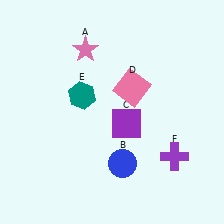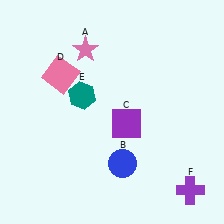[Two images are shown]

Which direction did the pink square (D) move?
The pink square (D) moved left.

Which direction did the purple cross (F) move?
The purple cross (F) moved down.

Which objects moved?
The objects that moved are: the pink square (D), the purple cross (F).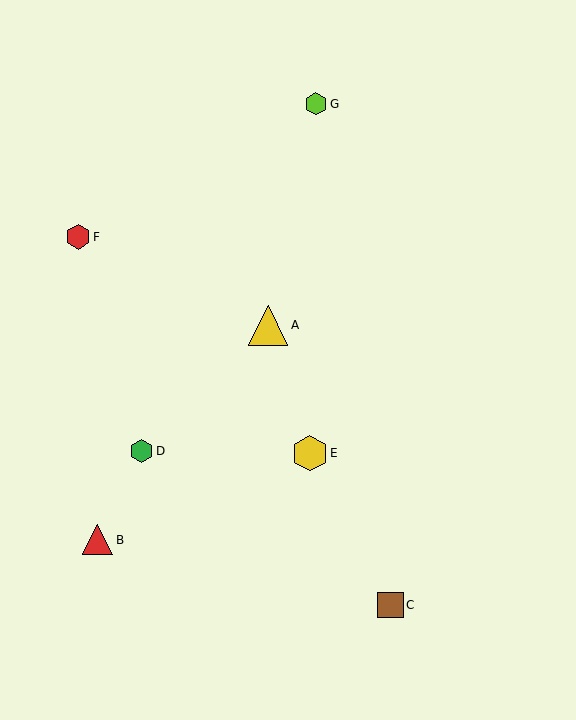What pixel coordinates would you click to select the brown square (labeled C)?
Click at (390, 605) to select the brown square C.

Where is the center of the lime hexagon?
The center of the lime hexagon is at (316, 104).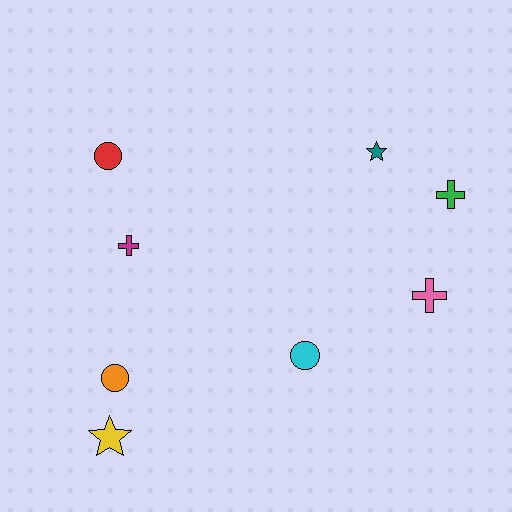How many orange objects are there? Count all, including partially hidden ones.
There is 1 orange object.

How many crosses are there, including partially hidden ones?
There are 3 crosses.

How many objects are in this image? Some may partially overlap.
There are 8 objects.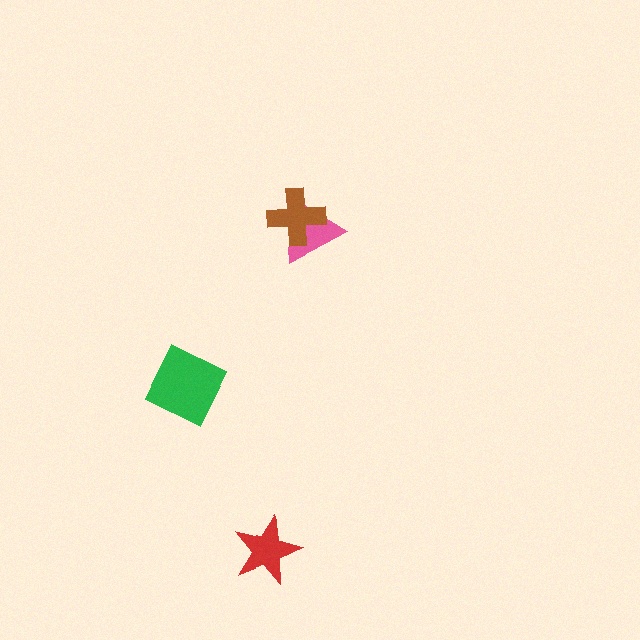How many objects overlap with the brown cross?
1 object overlaps with the brown cross.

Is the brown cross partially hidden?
No, no other shape covers it.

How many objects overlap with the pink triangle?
1 object overlaps with the pink triangle.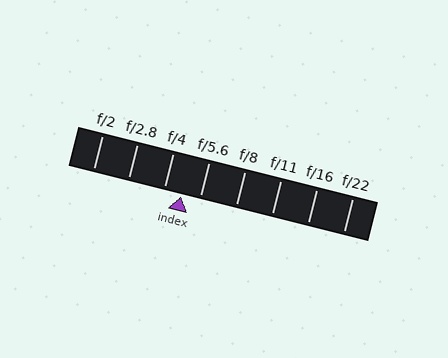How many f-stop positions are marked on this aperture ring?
There are 8 f-stop positions marked.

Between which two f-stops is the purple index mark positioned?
The index mark is between f/4 and f/5.6.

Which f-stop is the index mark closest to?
The index mark is closest to f/4.